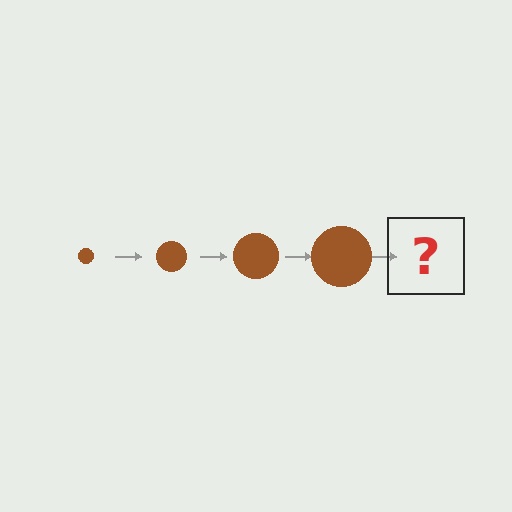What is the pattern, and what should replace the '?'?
The pattern is that the circle gets progressively larger each step. The '?' should be a brown circle, larger than the previous one.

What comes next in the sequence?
The next element should be a brown circle, larger than the previous one.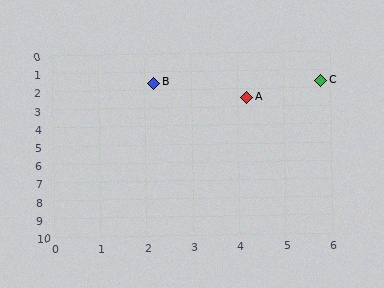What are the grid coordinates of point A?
Point A is at approximately (4.2, 2.5).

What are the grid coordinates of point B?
Point B is at approximately (2.2, 1.6).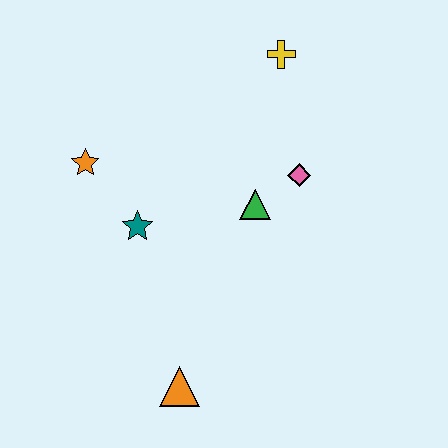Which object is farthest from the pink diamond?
The orange triangle is farthest from the pink diamond.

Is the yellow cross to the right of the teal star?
Yes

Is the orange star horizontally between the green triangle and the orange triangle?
No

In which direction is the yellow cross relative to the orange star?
The yellow cross is to the right of the orange star.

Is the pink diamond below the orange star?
Yes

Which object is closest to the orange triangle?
The teal star is closest to the orange triangle.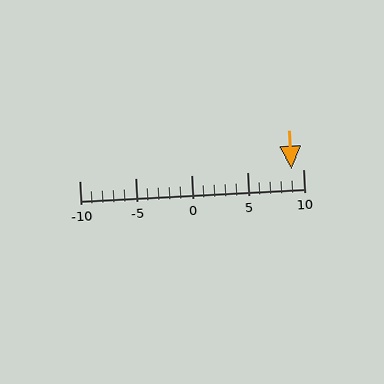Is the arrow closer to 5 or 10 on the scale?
The arrow is closer to 10.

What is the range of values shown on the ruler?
The ruler shows values from -10 to 10.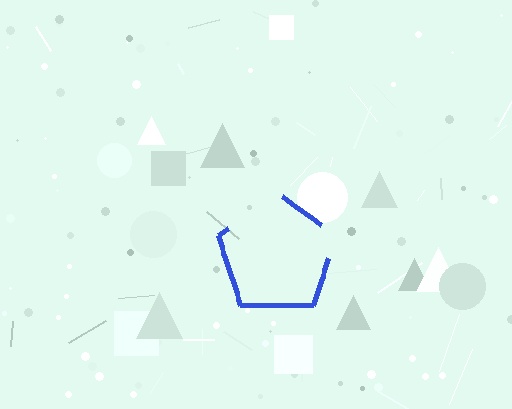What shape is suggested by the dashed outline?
The dashed outline suggests a pentagon.